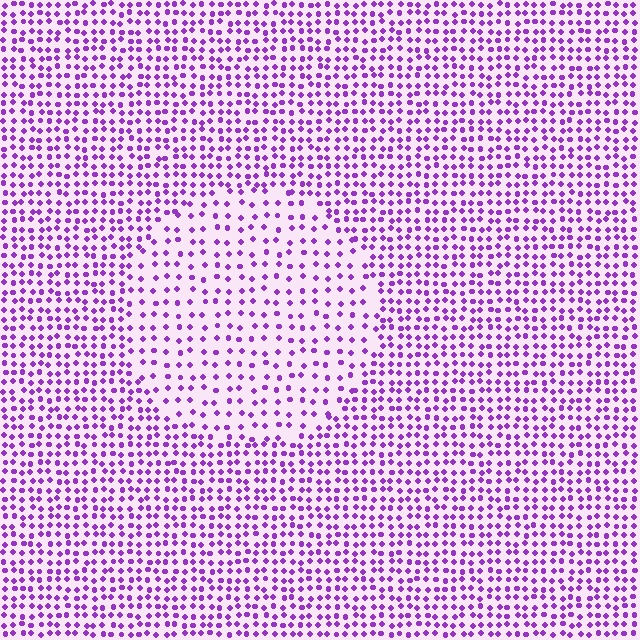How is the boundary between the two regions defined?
The boundary is defined by a change in element density (approximately 1.9x ratio). All elements are the same color, size, and shape.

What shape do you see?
I see a circle.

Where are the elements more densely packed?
The elements are more densely packed outside the circle boundary.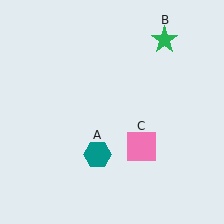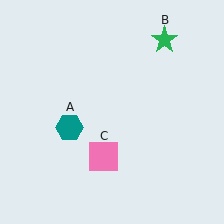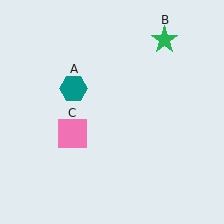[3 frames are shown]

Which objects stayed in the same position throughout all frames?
Green star (object B) remained stationary.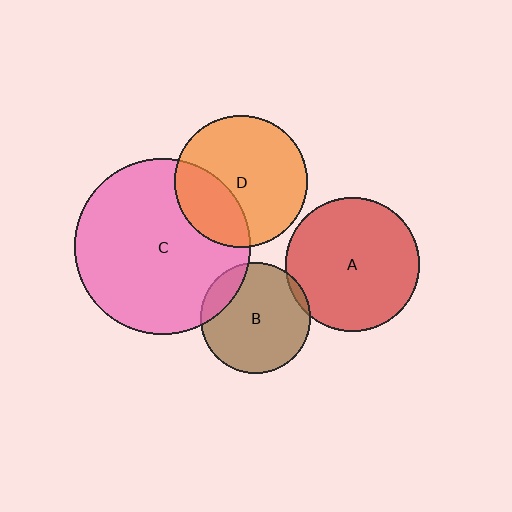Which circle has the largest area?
Circle C (pink).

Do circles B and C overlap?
Yes.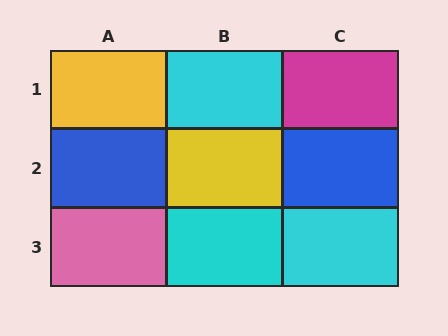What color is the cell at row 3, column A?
Pink.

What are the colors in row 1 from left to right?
Yellow, cyan, magenta.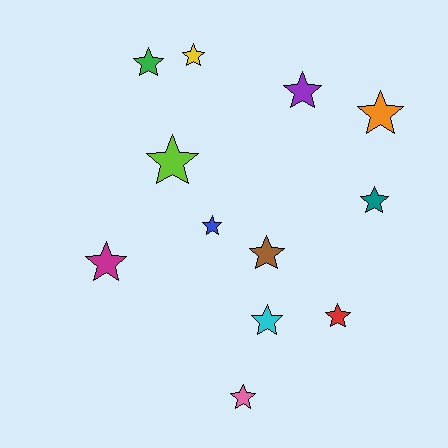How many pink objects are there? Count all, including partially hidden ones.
There is 1 pink object.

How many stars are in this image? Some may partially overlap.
There are 12 stars.